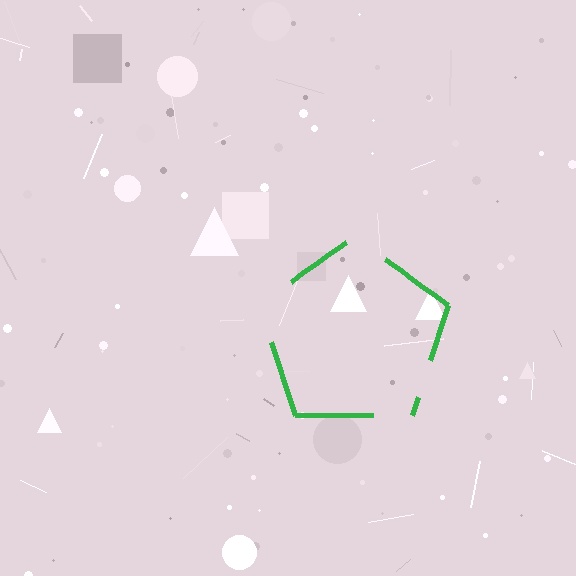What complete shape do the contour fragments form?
The contour fragments form a pentagon.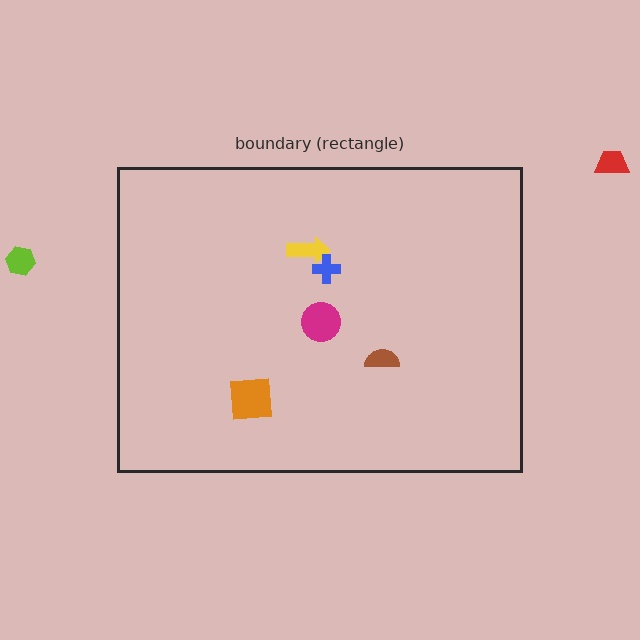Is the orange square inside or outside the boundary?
Inside.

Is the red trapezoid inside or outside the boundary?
Outside.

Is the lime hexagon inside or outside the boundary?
Outside.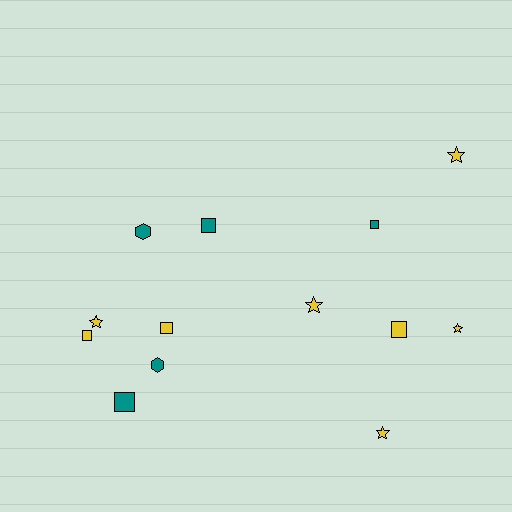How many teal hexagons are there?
There are 2 teal hexagons.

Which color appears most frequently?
Yellow, with 8 objects.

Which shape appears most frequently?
Square, with 6 objects.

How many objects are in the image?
There are 13 objects.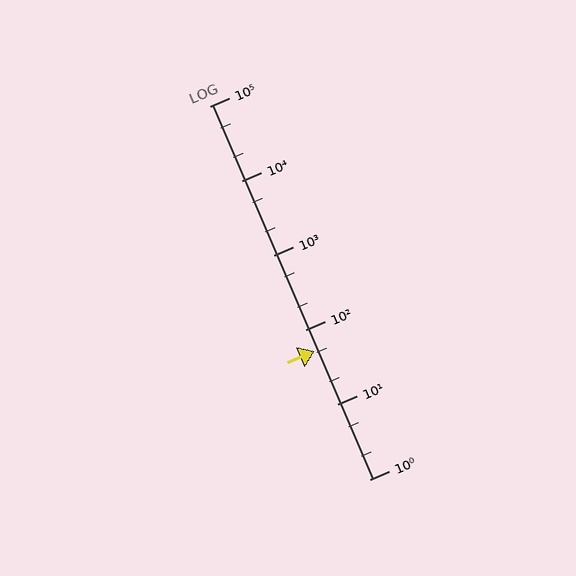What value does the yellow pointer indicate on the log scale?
The pointer indicates approximately 52.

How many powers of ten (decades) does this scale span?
The scale spans 5 decades, from 1 to 100000.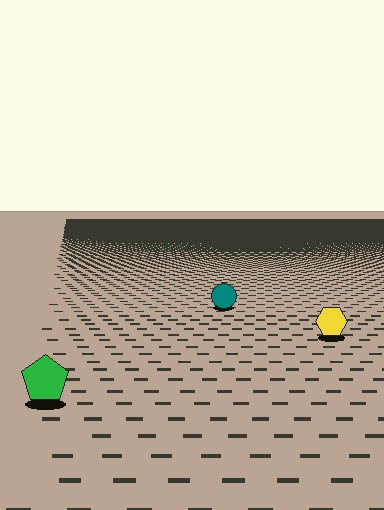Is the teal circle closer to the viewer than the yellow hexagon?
No. The yellow hexagon is closer — you can tell from the texture gradient: the ground texture is coarser near it.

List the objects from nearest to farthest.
From nearest to farthest: the green pentagon, the yellow hexagon, the teal circle.